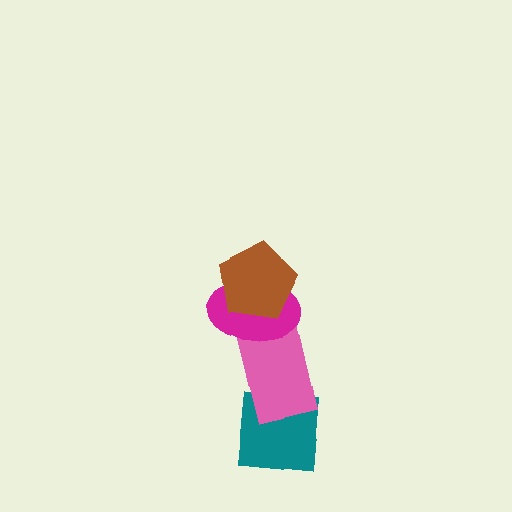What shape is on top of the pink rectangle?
The magenta ellipse is on top of the pink rectangle.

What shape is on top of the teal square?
The pink rectangle is on top of the teal square.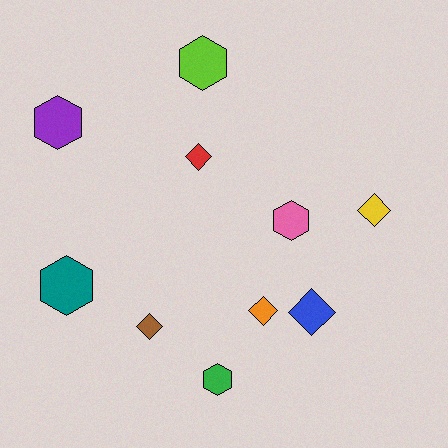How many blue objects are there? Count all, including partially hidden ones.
There is 1 blue object.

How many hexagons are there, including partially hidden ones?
There are 5 hexagons.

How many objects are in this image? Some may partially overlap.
There are 10 objects.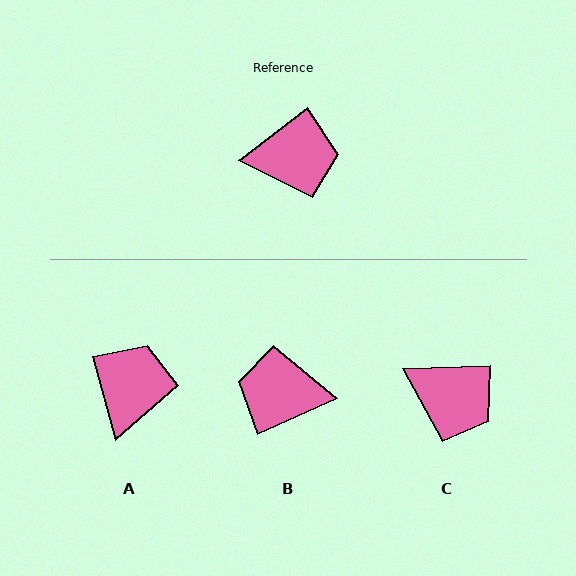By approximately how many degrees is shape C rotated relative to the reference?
Approximately 35 degrees clockwise.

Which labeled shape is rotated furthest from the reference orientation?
B, about 167 degrees away.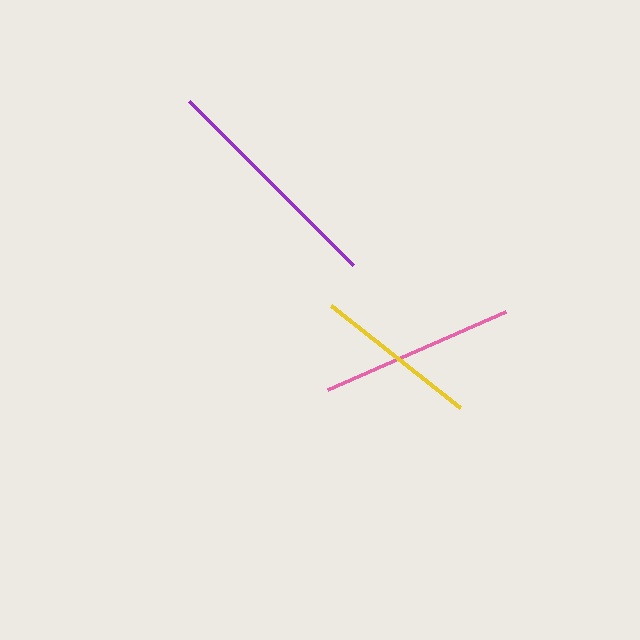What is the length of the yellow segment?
The yellow segment is approximately 165 pixels long.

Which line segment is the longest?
The purple line is the longest at approximately 232 pixels.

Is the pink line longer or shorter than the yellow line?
The pink line is longer than the yellow line.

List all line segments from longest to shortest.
From longest to shortest: purple, pink, yellow.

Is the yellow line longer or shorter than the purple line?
The purple line is longer than the yellow line.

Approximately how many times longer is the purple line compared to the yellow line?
The purple line is approximately 1.4 times the length of the yellow line.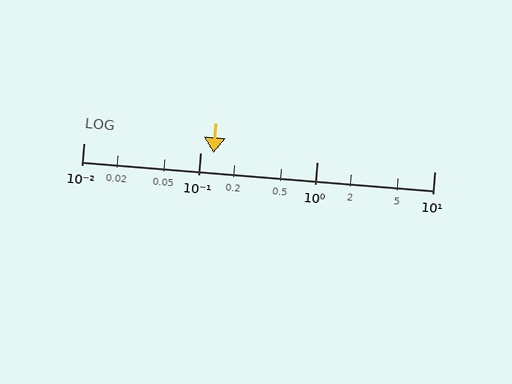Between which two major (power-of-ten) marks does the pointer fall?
The pointer is between 0.1 and 1.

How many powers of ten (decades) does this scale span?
The scale spans 3 decades, from 0.01 to 10.